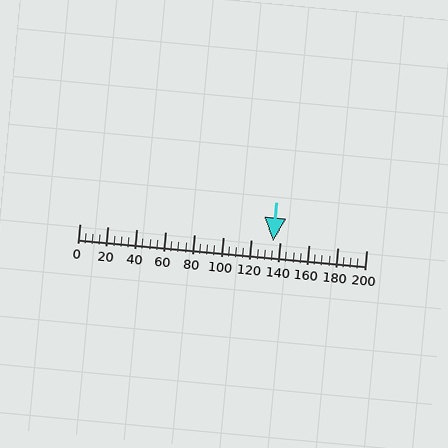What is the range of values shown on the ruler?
The ruler shows values from 0 to 200.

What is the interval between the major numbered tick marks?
The major tick marks are spaced 20 units apart.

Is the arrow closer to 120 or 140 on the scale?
The arrow is closer to 140.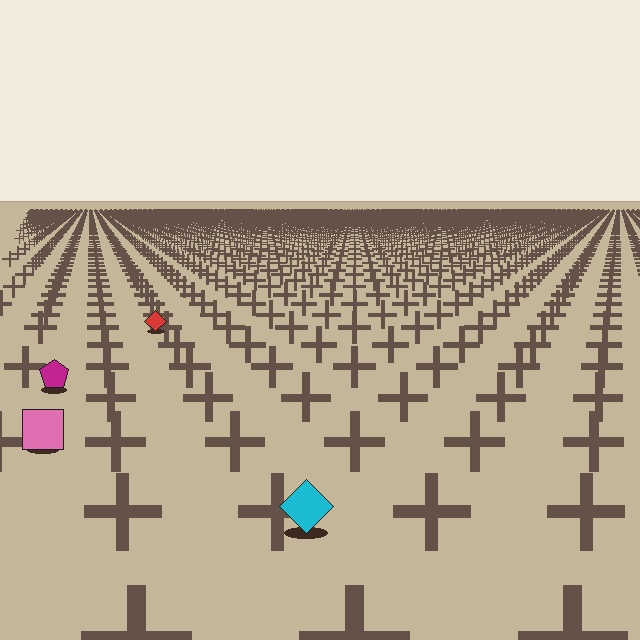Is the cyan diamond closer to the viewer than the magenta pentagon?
Yes. The cyan diamond is closer — you can tell from the texture gradient: the ground texture is coarser near it.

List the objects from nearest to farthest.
From nearest to farthest: the cyan diamond, the pink square, the magenta pentagon, the red diamond.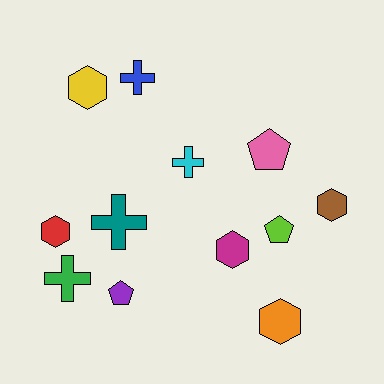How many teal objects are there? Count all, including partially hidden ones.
There is 1 teal object.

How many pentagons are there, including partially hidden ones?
There are 3 pentagons.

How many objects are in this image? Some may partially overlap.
There are 12 objects.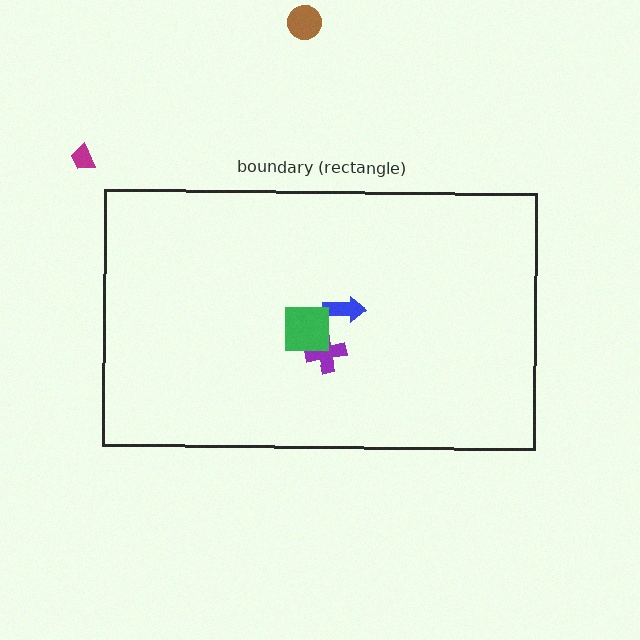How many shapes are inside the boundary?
3 inside, 2 outside.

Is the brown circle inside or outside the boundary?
Outside.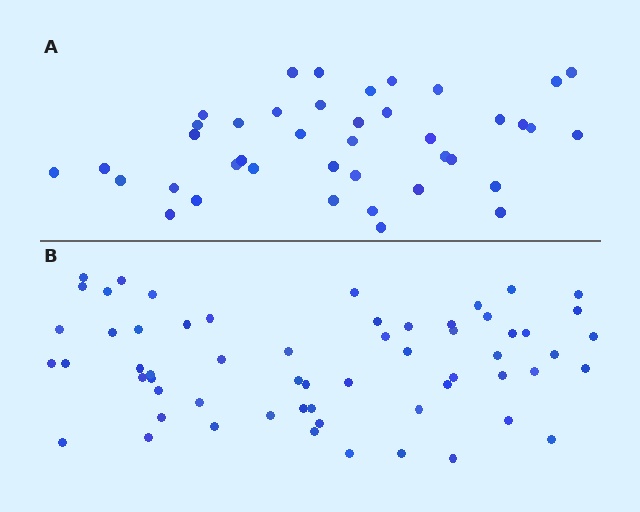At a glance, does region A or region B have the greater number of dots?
Region B (the bottom region) has more dots.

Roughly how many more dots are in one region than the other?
Region B has approximately 20 more dots than region A.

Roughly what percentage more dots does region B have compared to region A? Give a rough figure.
About 45% more.